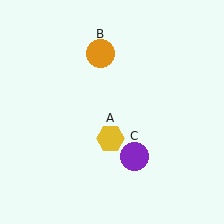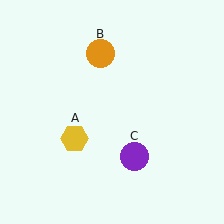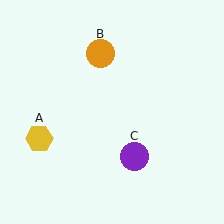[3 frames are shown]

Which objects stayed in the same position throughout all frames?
Orange circle (object B) and purple circle (object C) remained stationary.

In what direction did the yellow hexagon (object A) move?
The yellow hexagon (object A) moved left.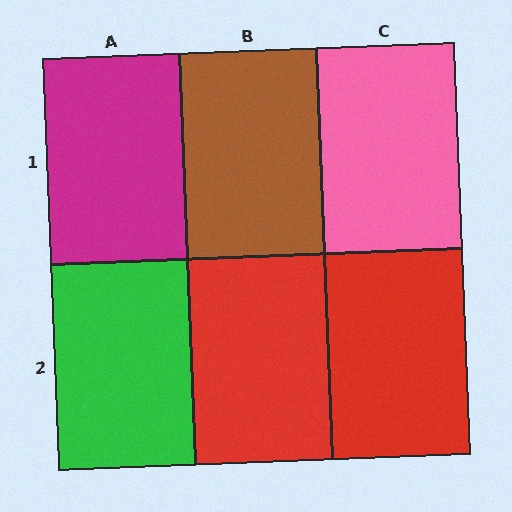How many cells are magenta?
1 cell is magenta.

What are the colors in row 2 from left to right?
Green, red, red.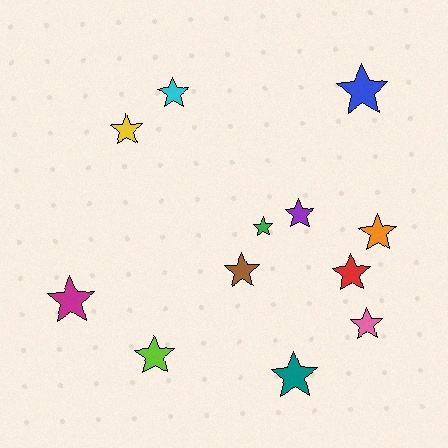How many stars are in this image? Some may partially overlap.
There are 12 stars.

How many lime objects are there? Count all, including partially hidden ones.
There is 1 lime object.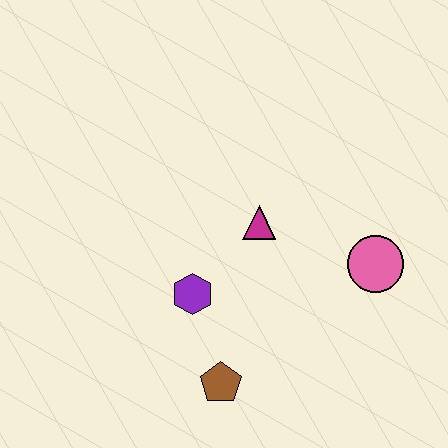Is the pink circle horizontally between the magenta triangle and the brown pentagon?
No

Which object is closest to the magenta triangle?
The purple hexagon is closest to the magenta triangle.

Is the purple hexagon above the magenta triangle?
No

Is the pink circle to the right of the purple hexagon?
Yes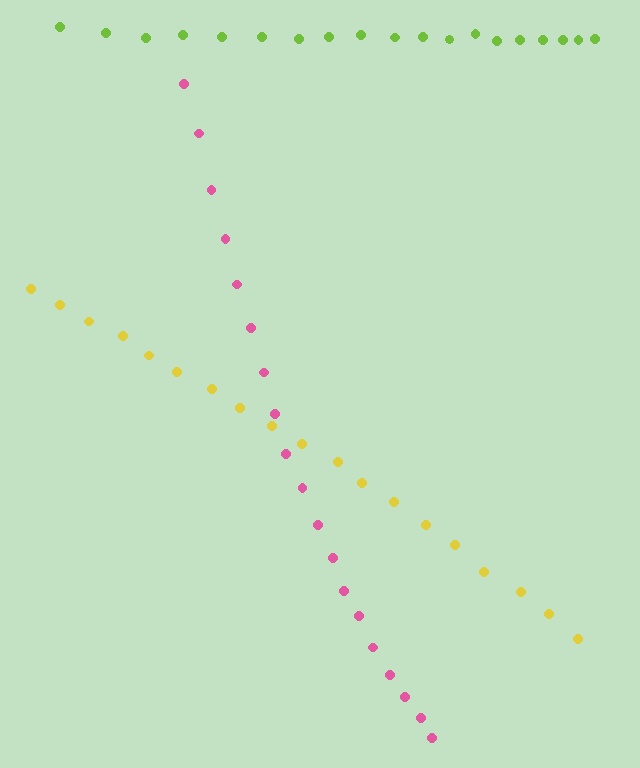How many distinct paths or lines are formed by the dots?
There are 3 distinct paths.